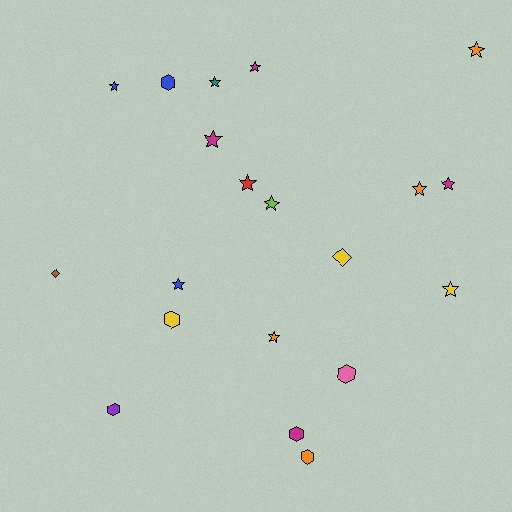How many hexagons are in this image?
There are 6 hexagons.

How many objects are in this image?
There are 20 objects.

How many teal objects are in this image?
There is 1 teal object.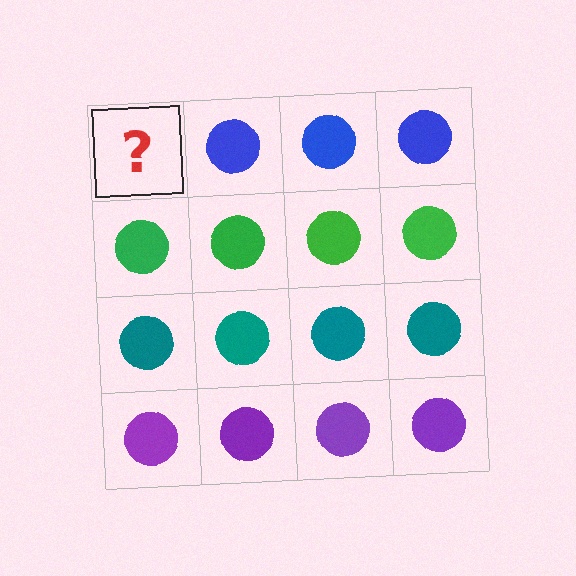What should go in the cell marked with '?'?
The missing cell should contain a blue circle.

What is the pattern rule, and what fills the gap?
The rule is that each row has a consistent color. The gap should be filled with a blue circle.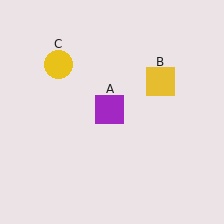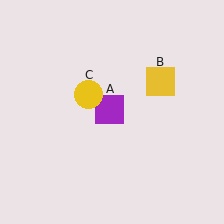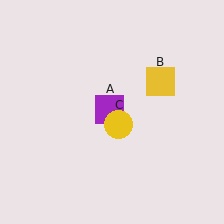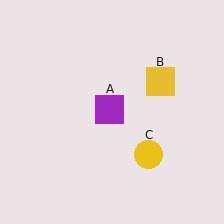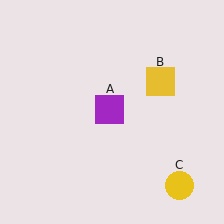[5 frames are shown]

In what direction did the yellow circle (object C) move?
The yellow circle (object C) moved down and to the right.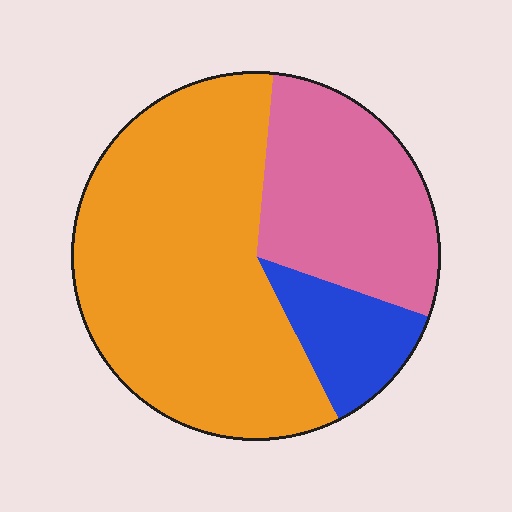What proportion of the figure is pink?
Pink takes up between a sixth and a third of the figure.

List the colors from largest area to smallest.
From largest to smallest: orange, pink, blue.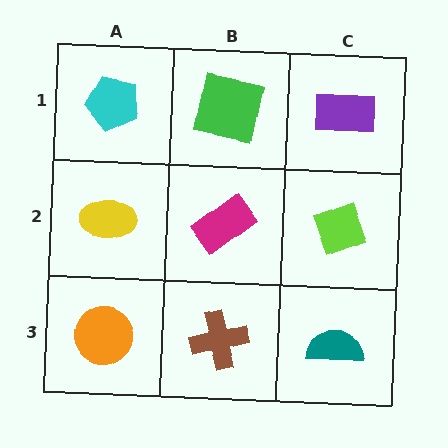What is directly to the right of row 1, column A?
A green square.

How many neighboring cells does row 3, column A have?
2.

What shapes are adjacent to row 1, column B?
A magenta rectangle (row 2, column B), a cyan pentagon (row 1, column A), a purple rectangle (row 1, column C).